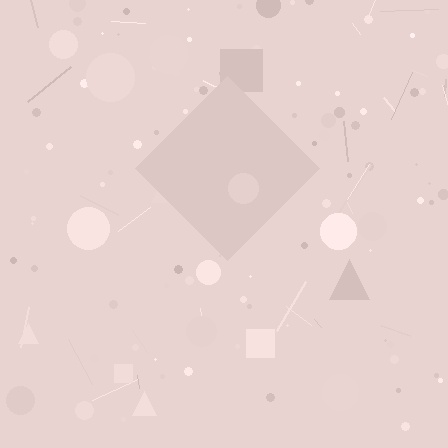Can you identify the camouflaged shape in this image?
The camouflaged shape is a diamond.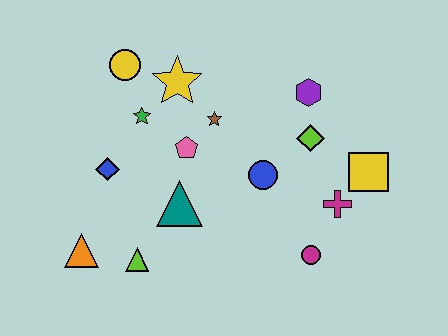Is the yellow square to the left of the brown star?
No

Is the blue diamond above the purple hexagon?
No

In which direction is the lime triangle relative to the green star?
The lime triangle is below the green star.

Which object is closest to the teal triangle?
The pink pentagon is closest to the teal triangle.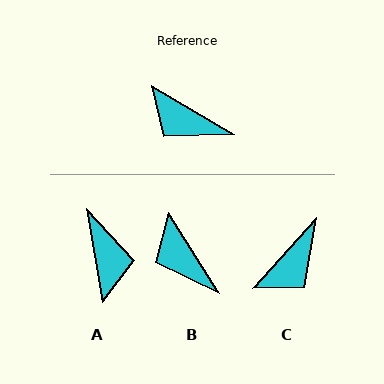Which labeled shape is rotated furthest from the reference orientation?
A, about 130 degrees away.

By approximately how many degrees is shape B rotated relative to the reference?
Approximately 27 degrees clockwise.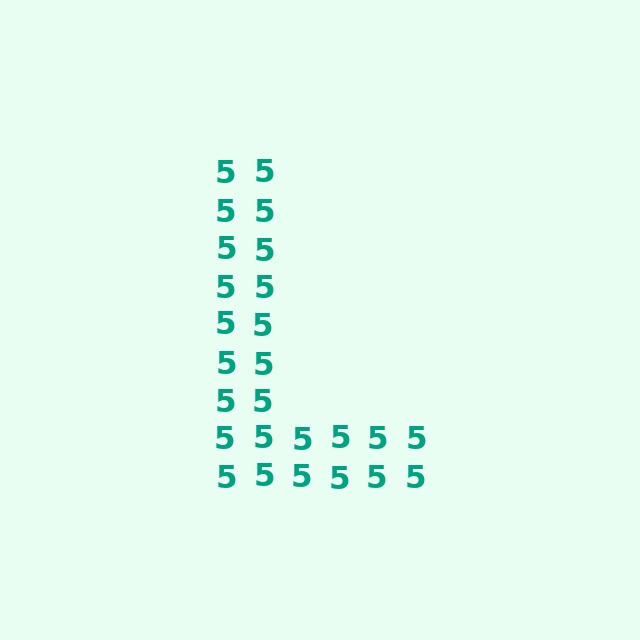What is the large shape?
The large shape is the letter L.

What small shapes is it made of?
It is made of small digit 5's.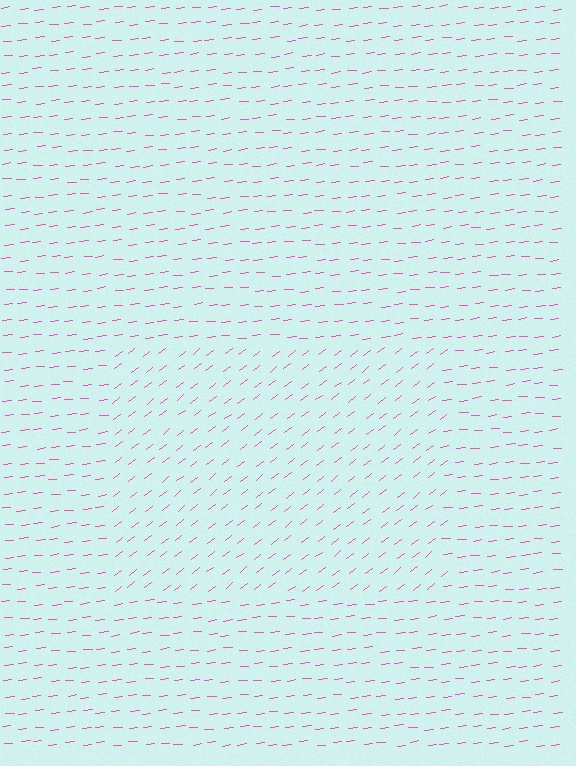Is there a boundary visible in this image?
Yes, there is a texture boundary formed by a change in line orientation.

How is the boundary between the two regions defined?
The boundary is defined purely by a change in line orientation (approximately 31 degrees difference). All lines are the same color and thickness.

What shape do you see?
I see a rectangle.